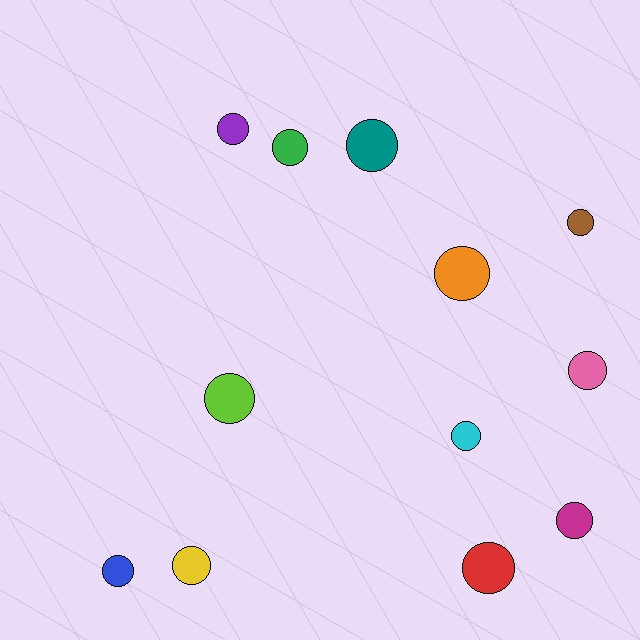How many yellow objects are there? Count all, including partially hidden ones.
There is 1 yellow object.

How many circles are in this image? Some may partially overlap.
There are 12 circles.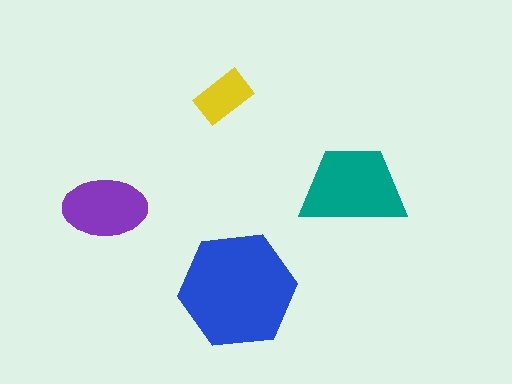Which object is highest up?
The yellow rectangle is topmost.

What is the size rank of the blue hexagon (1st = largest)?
1st.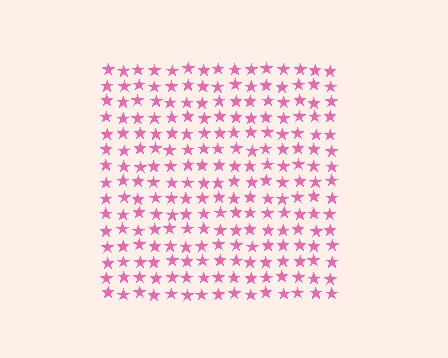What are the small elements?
The small elements are stars.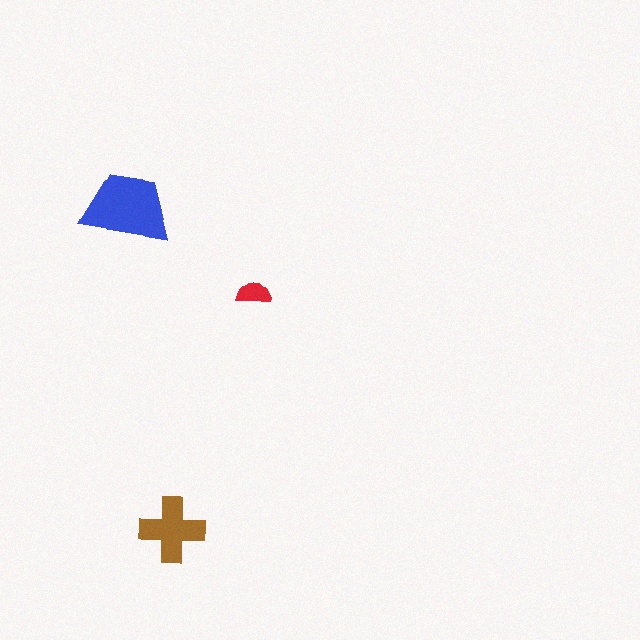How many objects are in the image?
There are 3 objects in the image.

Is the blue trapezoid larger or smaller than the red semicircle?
Larger.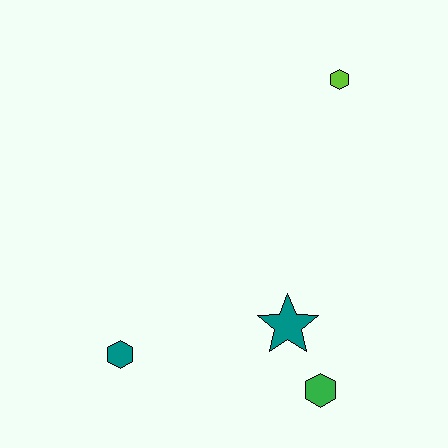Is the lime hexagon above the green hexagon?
Yes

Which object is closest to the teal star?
The green hexagon is closest to the teal star.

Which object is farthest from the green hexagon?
The lime hexagon is farthest from the green hexagon.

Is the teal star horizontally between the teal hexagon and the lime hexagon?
Yes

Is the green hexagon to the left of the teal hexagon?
No